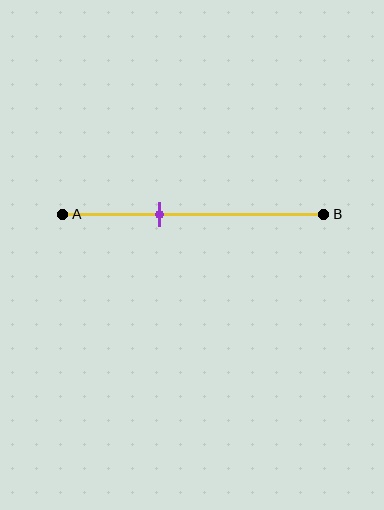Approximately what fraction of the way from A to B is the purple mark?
The purple mark is approximately 35% of the way from A to B.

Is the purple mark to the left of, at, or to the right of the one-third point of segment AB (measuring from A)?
The purple mark is to the right of the one-third point of segment AB.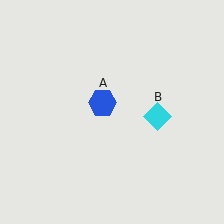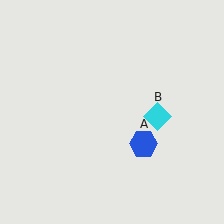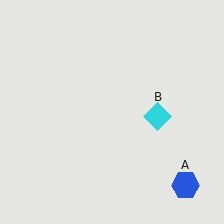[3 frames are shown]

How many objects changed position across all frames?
1 object changed position: blue hexagon (object A).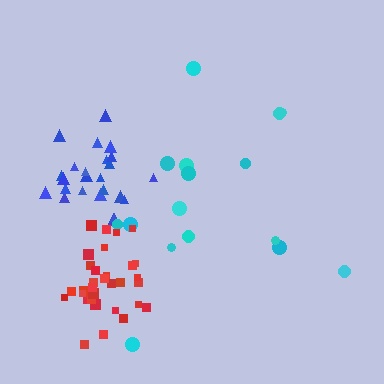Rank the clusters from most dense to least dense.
red, blue, cyan.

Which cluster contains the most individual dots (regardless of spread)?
Red (32).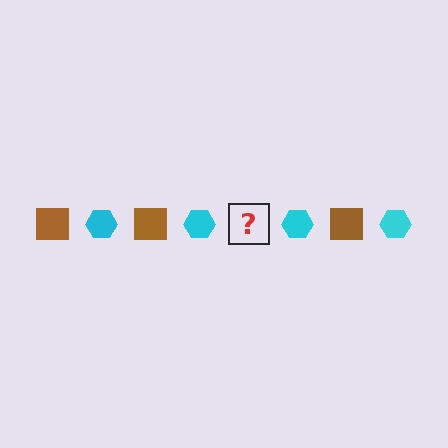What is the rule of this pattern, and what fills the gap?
The rule is that the pattern alternates between brown square and cyan hexagon. The gap should be filled with a brown square.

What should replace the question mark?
The question mark should be replaced with a brown square.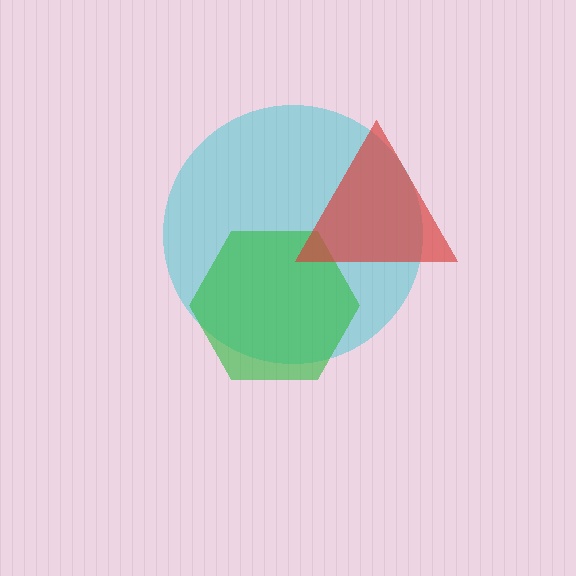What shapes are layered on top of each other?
The layered shapes are: a cyan circle, a green hexagon, a red triangle.